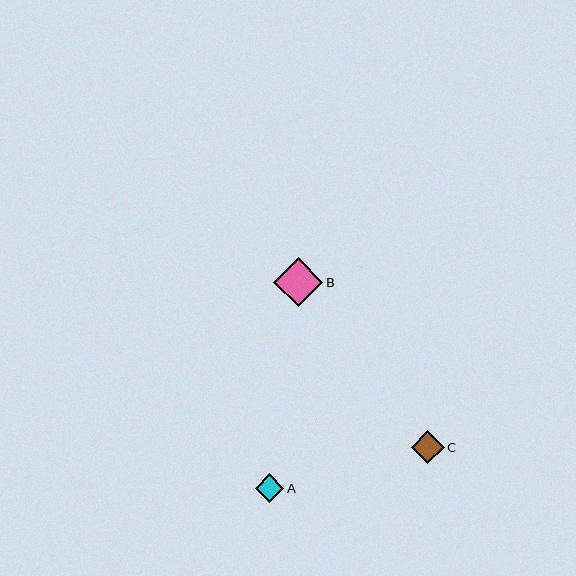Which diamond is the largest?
Diamond B is the largest with a size of approximately 49 pixels.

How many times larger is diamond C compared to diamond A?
Diamond C is approximately 1.2 times the size of diamond A.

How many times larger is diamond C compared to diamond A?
Diamond C is approximately 1.2 times the size of diamond A.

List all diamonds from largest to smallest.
From largest to smallest: B, C, A.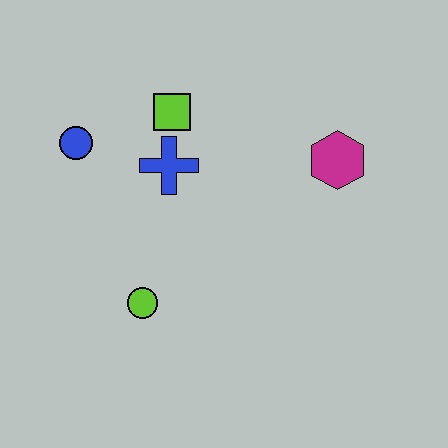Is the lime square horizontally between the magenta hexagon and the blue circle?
Yes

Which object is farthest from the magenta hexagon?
The blue circle is farthest from the magenta hexagon.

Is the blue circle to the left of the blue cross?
Yes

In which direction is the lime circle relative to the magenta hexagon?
The lime circle is to the left of the magenta hexagon.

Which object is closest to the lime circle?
The blue cross is closest to the lime circle.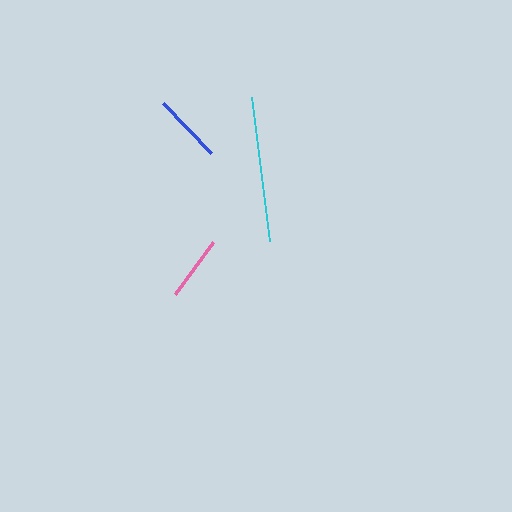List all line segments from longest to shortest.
From longest to shortest: cyan, blue, pink.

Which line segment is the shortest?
The pink line is the shortest at approximately 64 pixels.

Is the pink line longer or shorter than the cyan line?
The cyan line is longer than the pink line.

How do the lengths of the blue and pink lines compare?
The blue and pink lines are approximately the same length.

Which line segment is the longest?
The cyan line is the longest at approximately 144 pixels.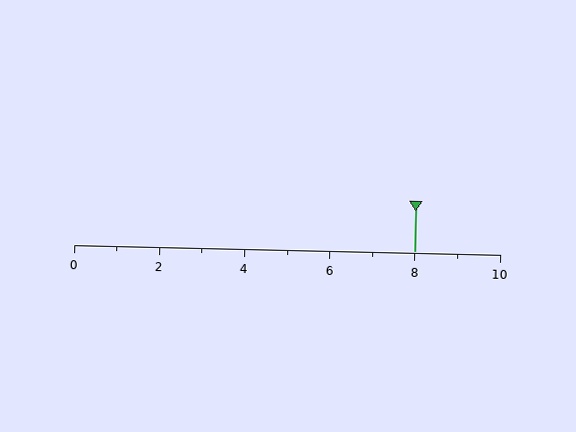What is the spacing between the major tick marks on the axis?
The major ticks are spaced 2 apart.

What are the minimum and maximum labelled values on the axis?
The axis runs from 0 to 10.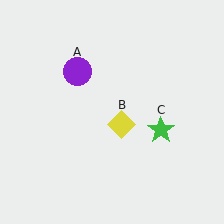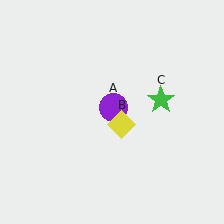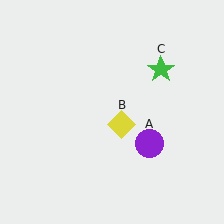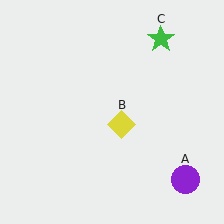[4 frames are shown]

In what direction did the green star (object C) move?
The green star (object C) moved up.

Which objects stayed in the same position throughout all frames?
Yellow diamond (object B) remained stationary.